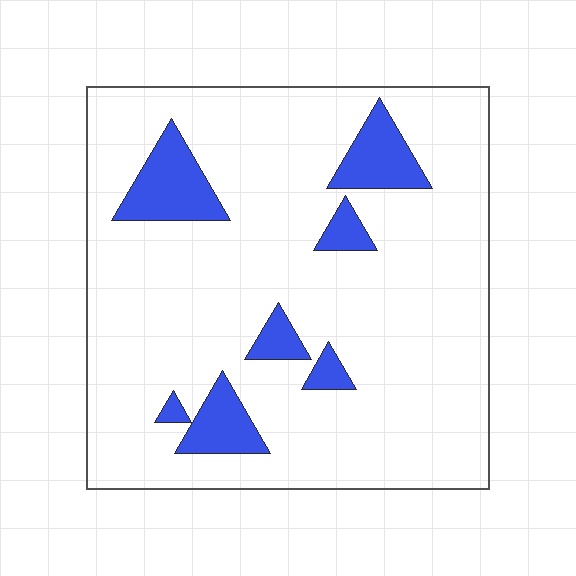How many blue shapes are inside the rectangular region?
7.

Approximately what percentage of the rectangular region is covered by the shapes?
Approximately 15%.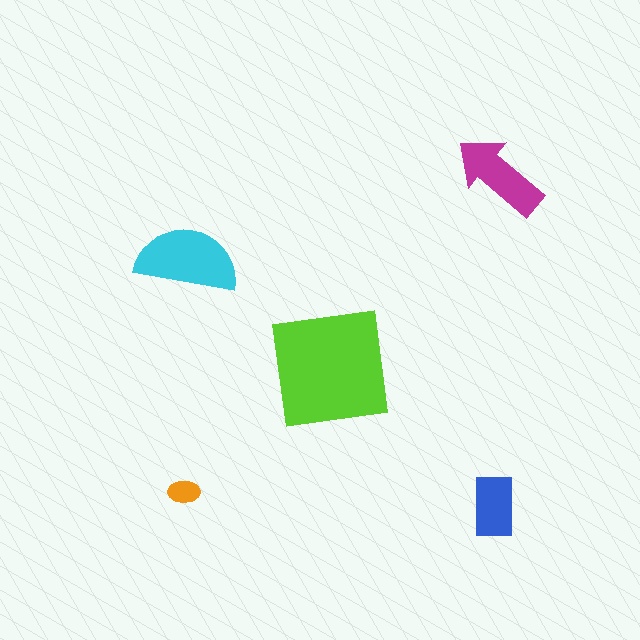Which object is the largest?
The lime square.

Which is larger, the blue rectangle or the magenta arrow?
The magenta arrow.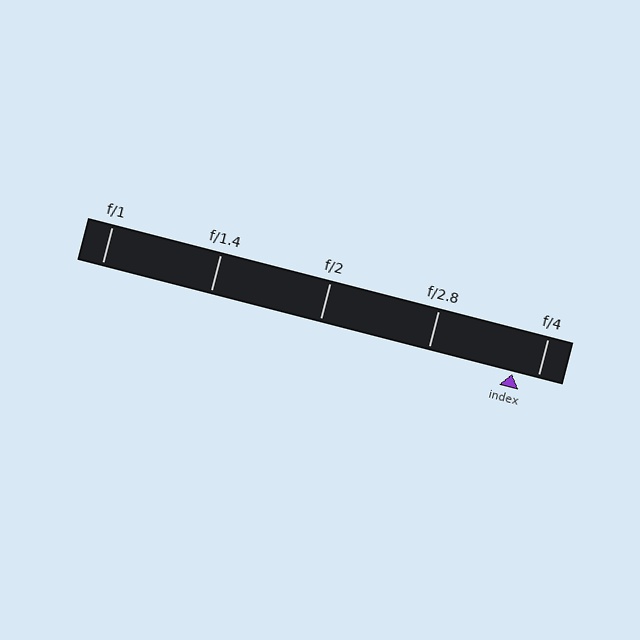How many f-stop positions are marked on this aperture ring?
There are 5 f-stop positions marked.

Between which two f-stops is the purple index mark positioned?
The index mark is between f/2.8 and f/4.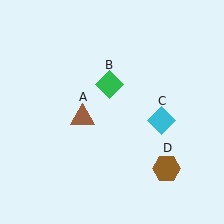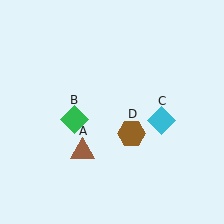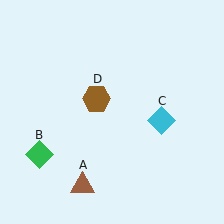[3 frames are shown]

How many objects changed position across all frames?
3 objects changed position: brown triangle (object A), green diamond (object B), brown hexagon (object D).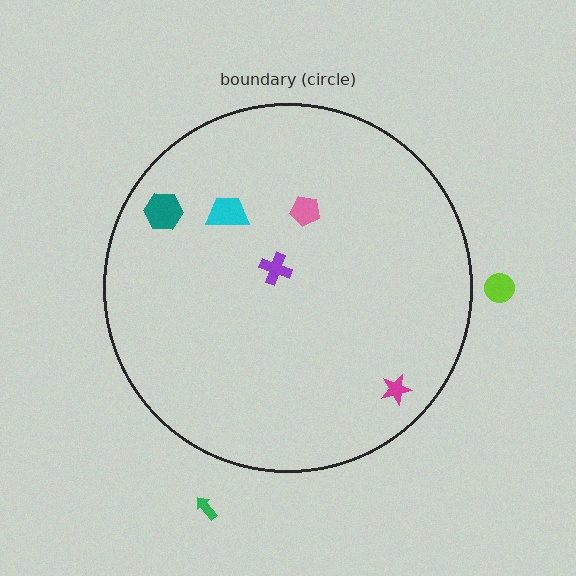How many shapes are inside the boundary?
5 inside, 2 outside.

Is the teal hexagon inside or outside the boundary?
Inside.